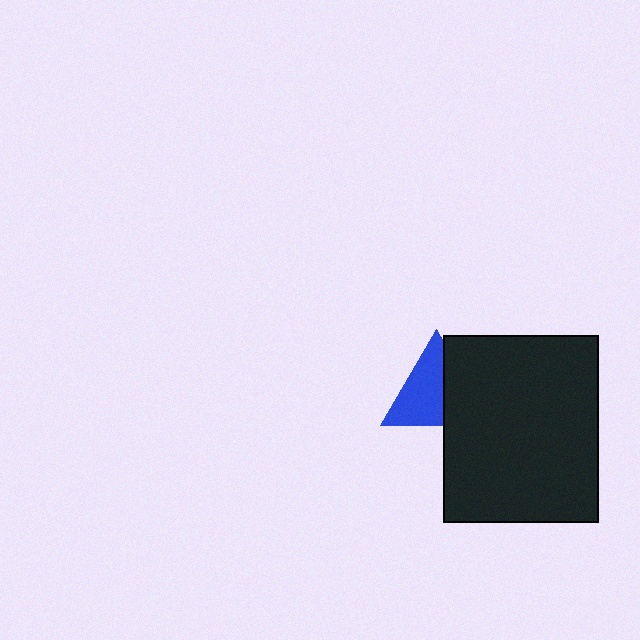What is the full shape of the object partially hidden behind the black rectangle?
The partially hidden object is a blue triangle.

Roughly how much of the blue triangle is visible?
About half of it is visible (roughly 62%).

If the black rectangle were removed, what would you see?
You would see the complete blue triangle.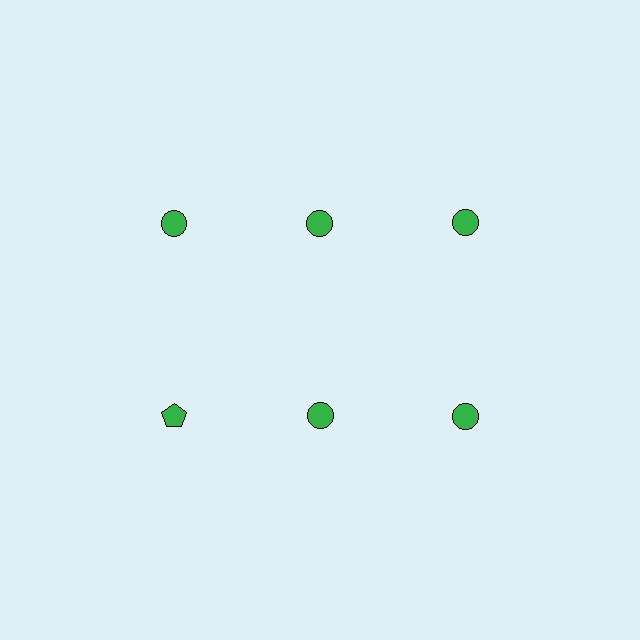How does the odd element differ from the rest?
It has a different shape: pentagon instead of circle.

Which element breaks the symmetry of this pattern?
The green pentagon in the second row, leftmost column breaks the symmetry. All other shapes are green circles.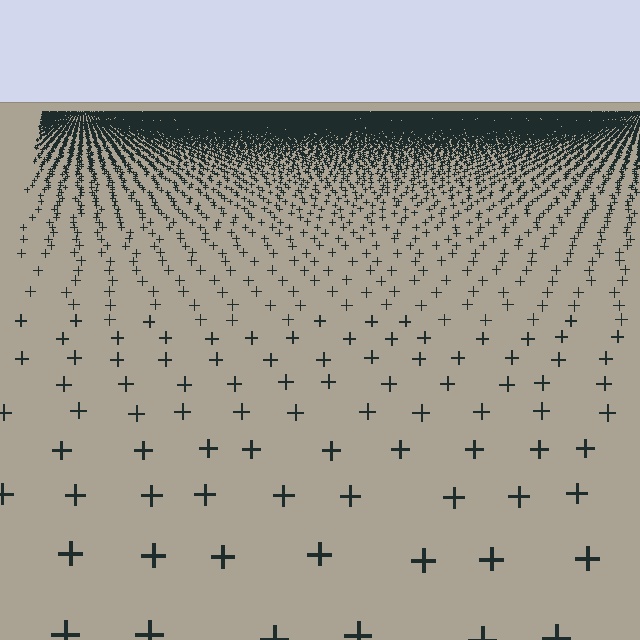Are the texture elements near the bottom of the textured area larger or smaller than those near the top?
Larger. Near the bottom, elements are closer to the viewer and appear at a bigger on-screen size.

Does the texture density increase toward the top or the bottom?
Density increases toward the top.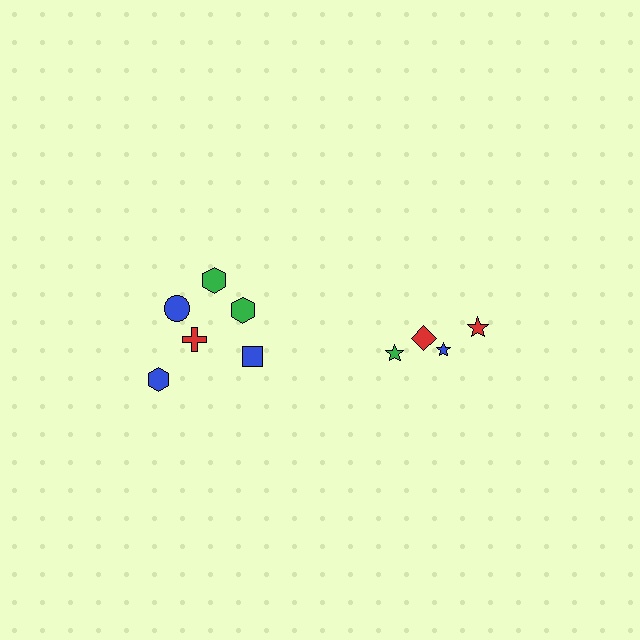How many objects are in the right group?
There are 4 objects.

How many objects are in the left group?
There are 6 objects.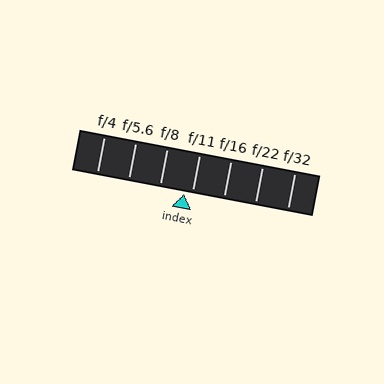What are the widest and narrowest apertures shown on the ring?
The widest aperture shown is f/4 and the narrowest is f/32.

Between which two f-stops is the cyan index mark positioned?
The index mark is between f/8 and f/11.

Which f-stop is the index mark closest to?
The index mark is closest to f/11.